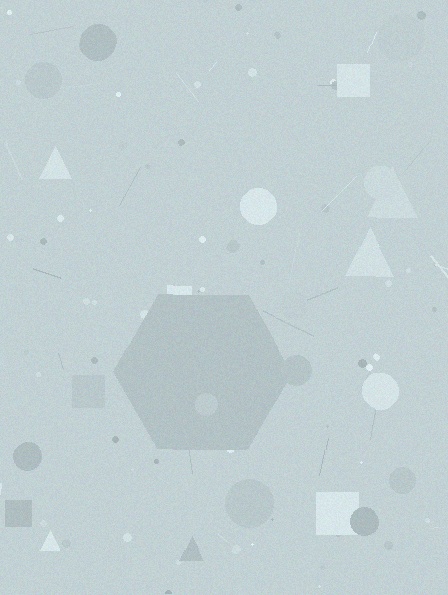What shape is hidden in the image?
A hexagon is hidden in the image.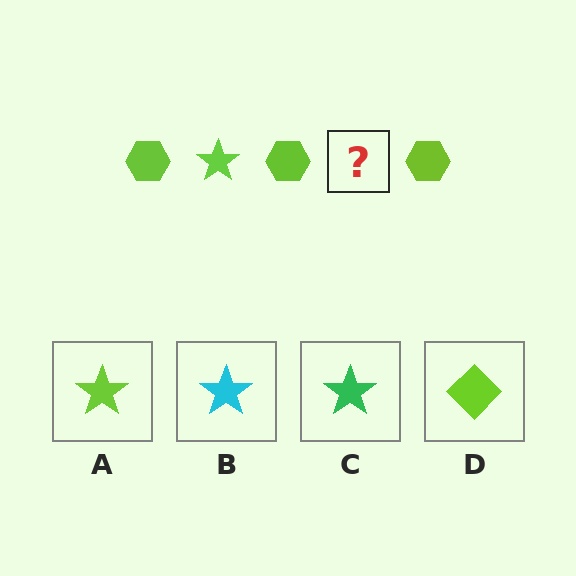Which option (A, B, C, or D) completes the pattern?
A.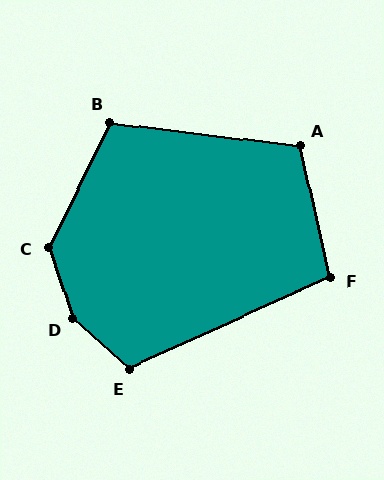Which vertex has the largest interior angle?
D, at approximately 149 degrees.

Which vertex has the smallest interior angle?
F, at approximately 102 degrees.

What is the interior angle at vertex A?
Approximately 110 degrees (obtuse).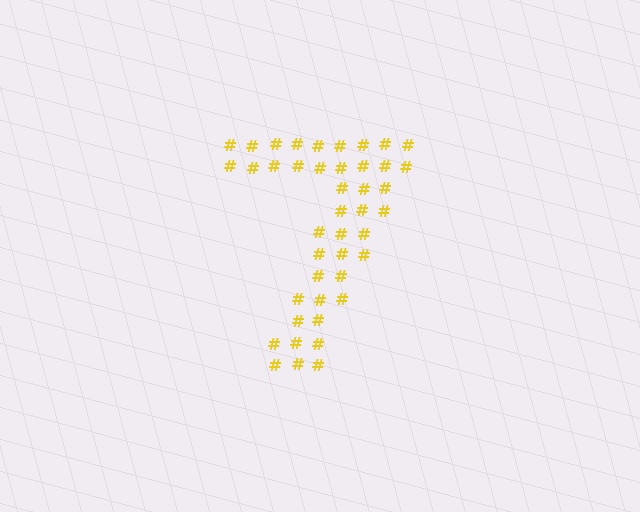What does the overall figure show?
The overall figure shows the digit 7.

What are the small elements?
The small elements are hash symbols.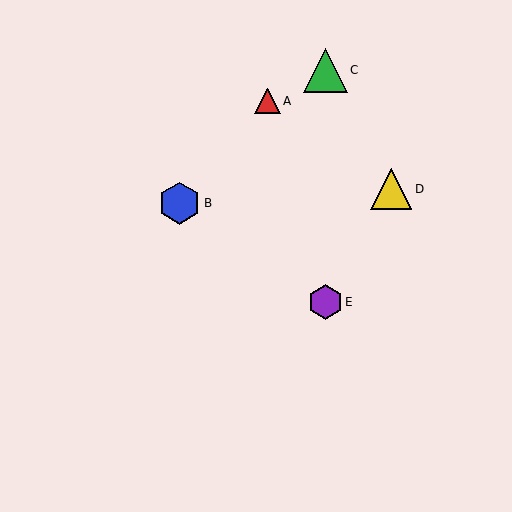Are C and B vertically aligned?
No, C is at x≈325 and B is at x≈180.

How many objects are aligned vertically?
2 objects (C, E) are aligned vertically.